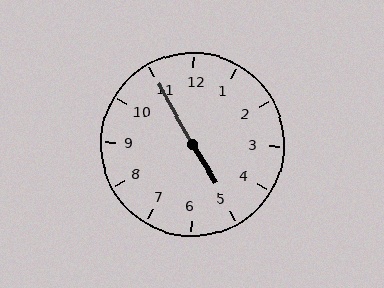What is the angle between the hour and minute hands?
Approximately 178 degrees.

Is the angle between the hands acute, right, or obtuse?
It is obtuse.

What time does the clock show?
4:55.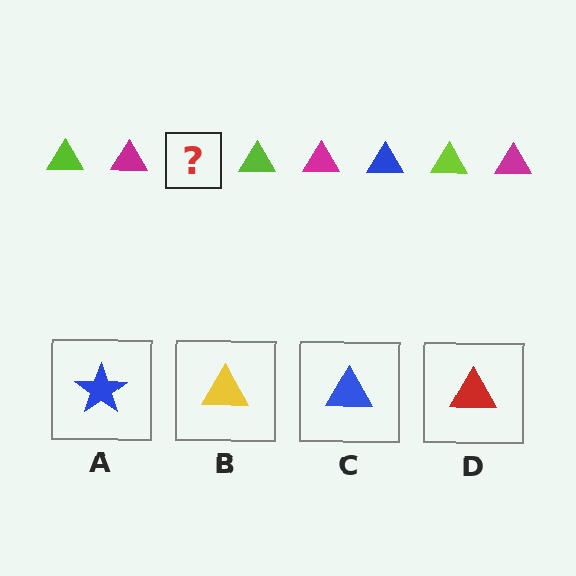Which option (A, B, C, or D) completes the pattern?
C.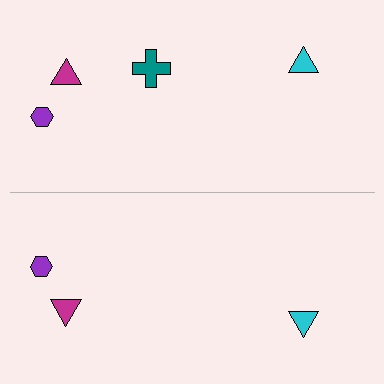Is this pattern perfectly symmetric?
No, the pattern is not perfectly symmetric. A teal cross is missing from the bottom side.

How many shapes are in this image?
There are 7 shapes in this image.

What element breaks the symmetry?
A teal cross is missing from the bottom side.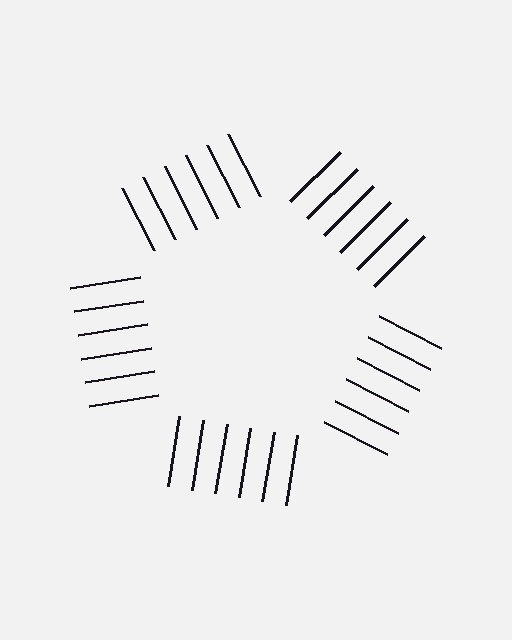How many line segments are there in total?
30 — 6 along each of the 5 edges.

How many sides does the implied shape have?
5 sides — the line-ends trace a pentagon.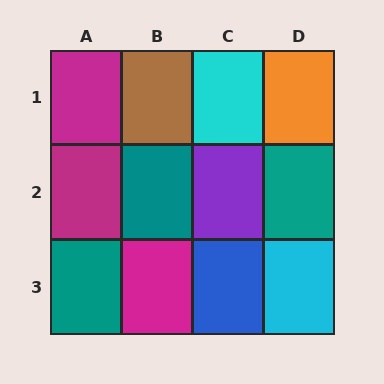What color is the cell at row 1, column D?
Orange.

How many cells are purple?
1 cell is purple.